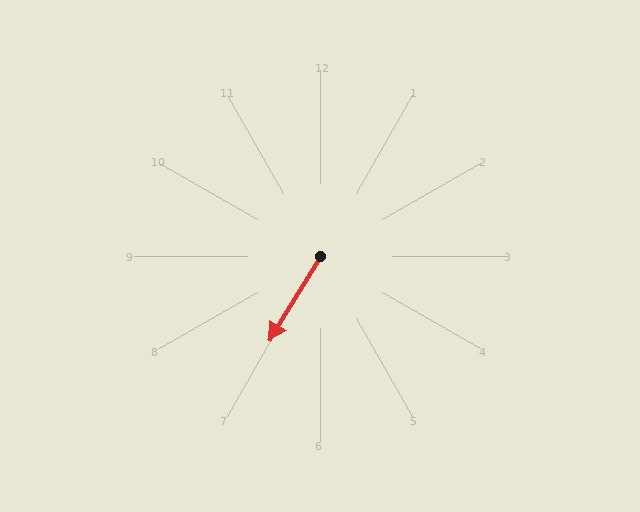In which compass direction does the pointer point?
Southwest.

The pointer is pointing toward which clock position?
Roughly 7 o'clock.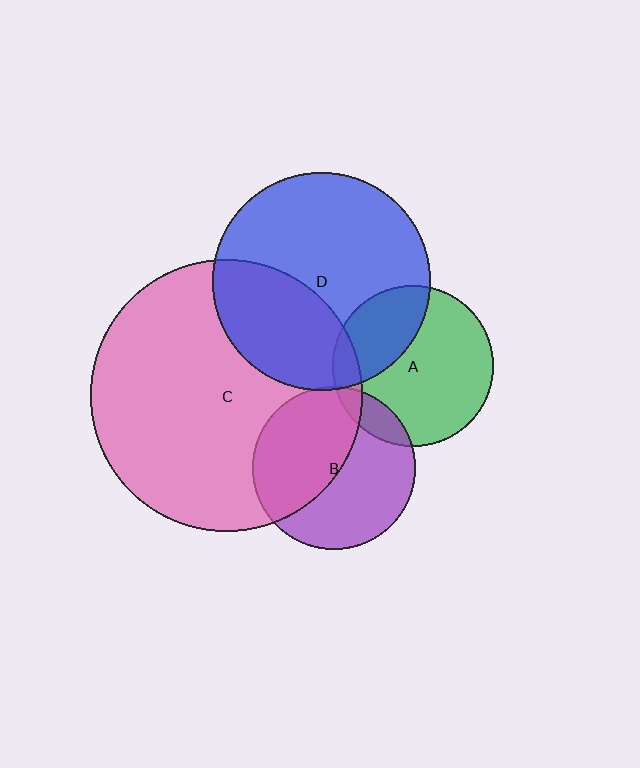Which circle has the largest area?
Circle C (pink).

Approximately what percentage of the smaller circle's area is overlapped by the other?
Approximately 10%.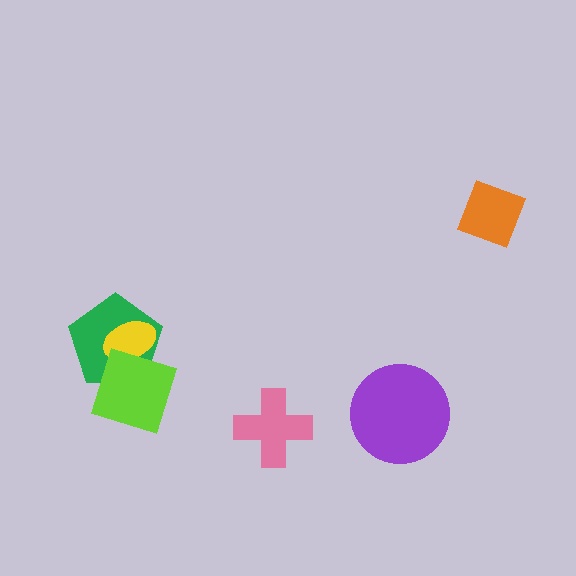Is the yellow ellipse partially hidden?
Yes, it is partially covered by another shape.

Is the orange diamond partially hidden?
No, no other shape covers it.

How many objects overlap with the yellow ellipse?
2 objects overlap with the yellow ellipse.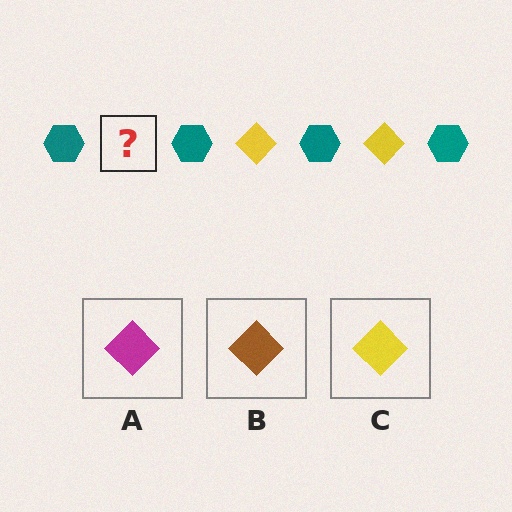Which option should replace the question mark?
Option C.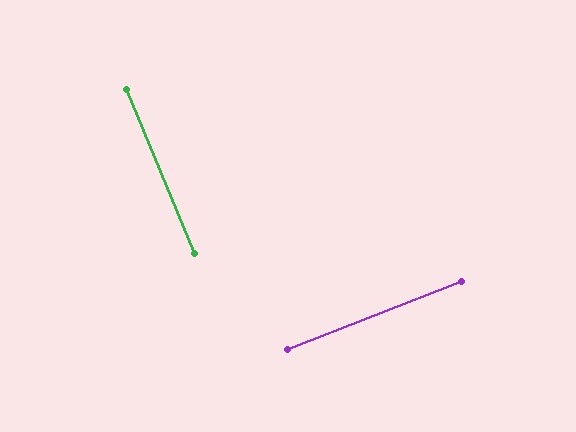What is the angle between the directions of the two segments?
Approximately 89 degrees.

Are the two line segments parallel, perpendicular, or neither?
Perpendicular — they meet at approximately 89°.